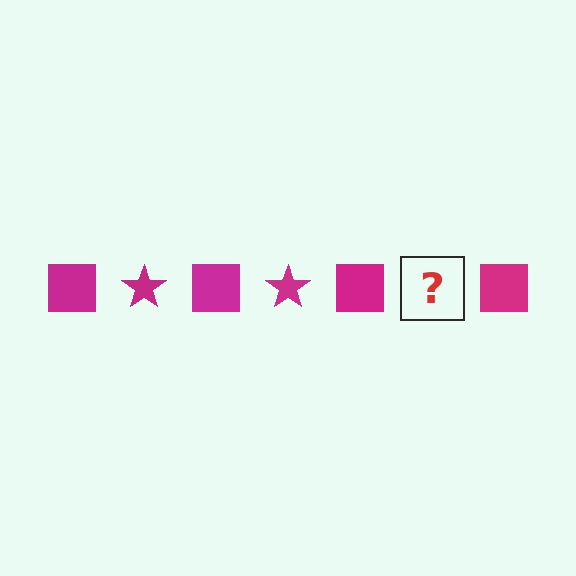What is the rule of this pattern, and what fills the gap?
The rule is that the pattern cycles through square, star shapes in magenta. The gap should be filled with a magenta star.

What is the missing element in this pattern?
The missing element is a magenta star.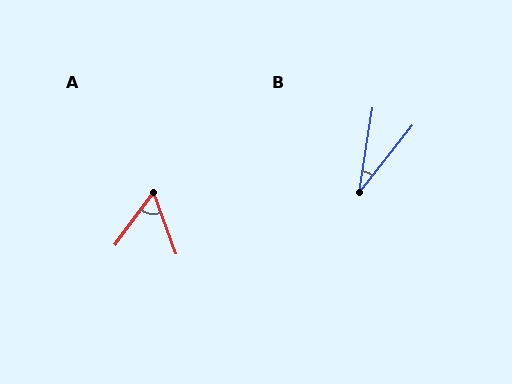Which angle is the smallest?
B, at approximately 30 degrees.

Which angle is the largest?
A, at approximately 56 degrees.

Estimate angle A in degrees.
Approximately 56 degrees.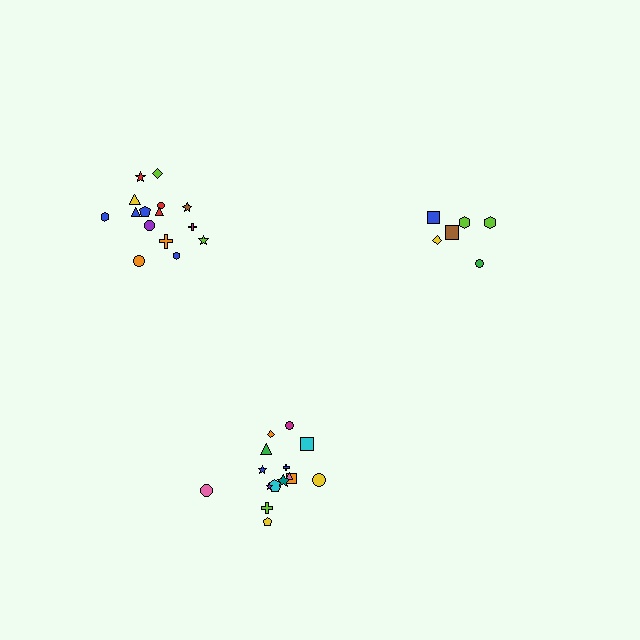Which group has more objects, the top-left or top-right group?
The top-left group.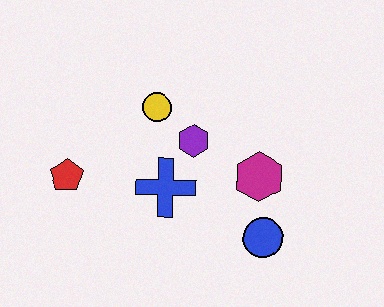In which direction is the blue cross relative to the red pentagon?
The blue cross is to the right of the red pentagon.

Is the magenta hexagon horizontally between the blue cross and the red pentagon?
No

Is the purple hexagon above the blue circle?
Yes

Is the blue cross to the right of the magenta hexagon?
No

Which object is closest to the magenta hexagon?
The blue circle is closest to the magenta hexagon.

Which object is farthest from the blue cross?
The blue circle is farthest from the blue cross.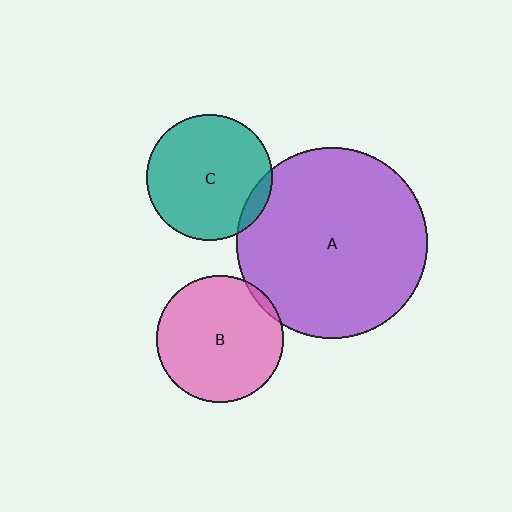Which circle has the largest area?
Circle A (purple).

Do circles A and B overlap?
Yes.